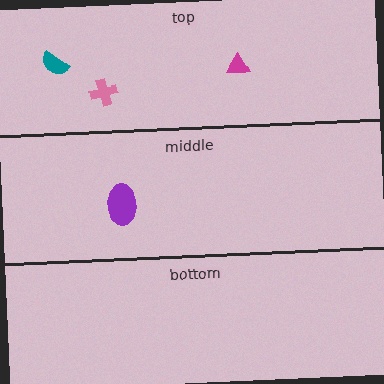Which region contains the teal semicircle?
The top region.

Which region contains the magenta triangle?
The top region.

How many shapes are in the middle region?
1.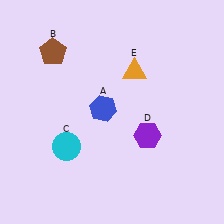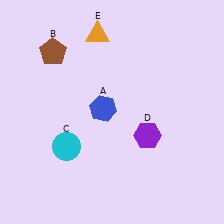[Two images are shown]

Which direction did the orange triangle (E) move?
The orange triangle (E) moved up.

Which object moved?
The orange triangle (E) moved up.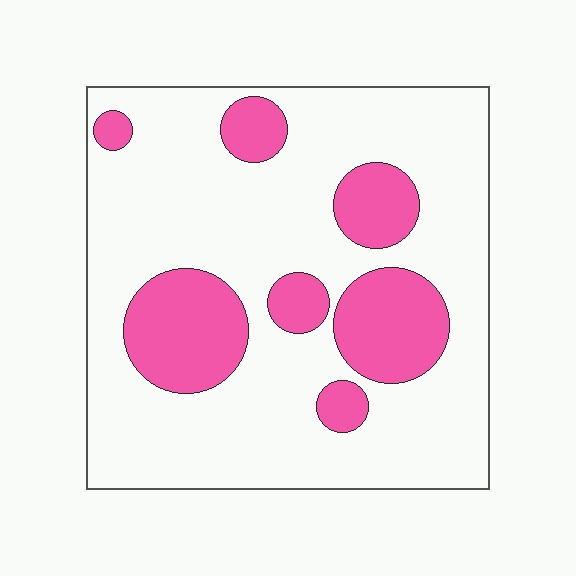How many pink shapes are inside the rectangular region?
7.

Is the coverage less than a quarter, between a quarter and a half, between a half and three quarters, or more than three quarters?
Less than a quarter.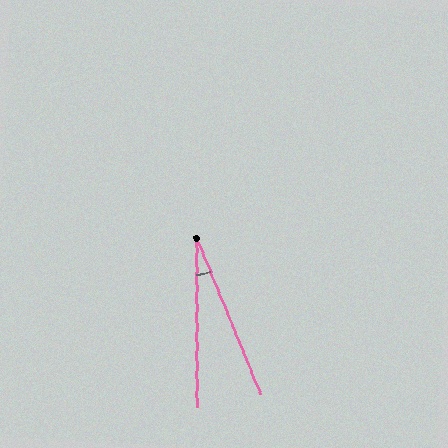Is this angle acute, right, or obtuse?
It is acute.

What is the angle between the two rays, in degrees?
Approximately 22 degrees.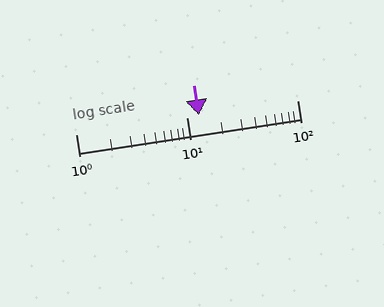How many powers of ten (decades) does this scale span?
The scale spans 2 decades, from 1 to 100.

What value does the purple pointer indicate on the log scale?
The pointer indicates approximately 13.